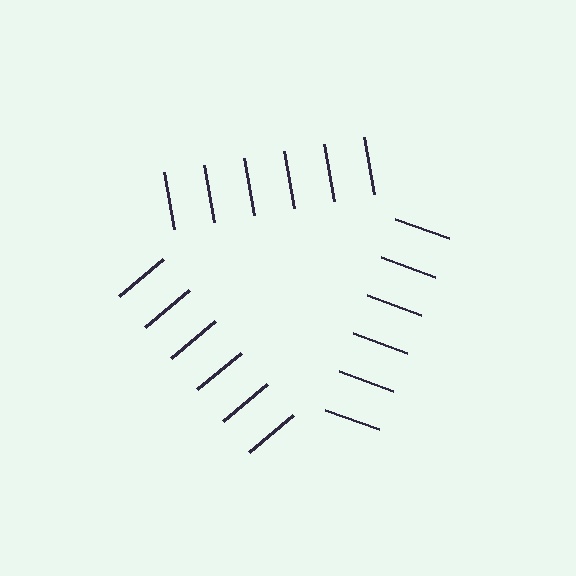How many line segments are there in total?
18 — 6 along each of the 3 edges.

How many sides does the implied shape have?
3 sides — the line-ends trace a triangle.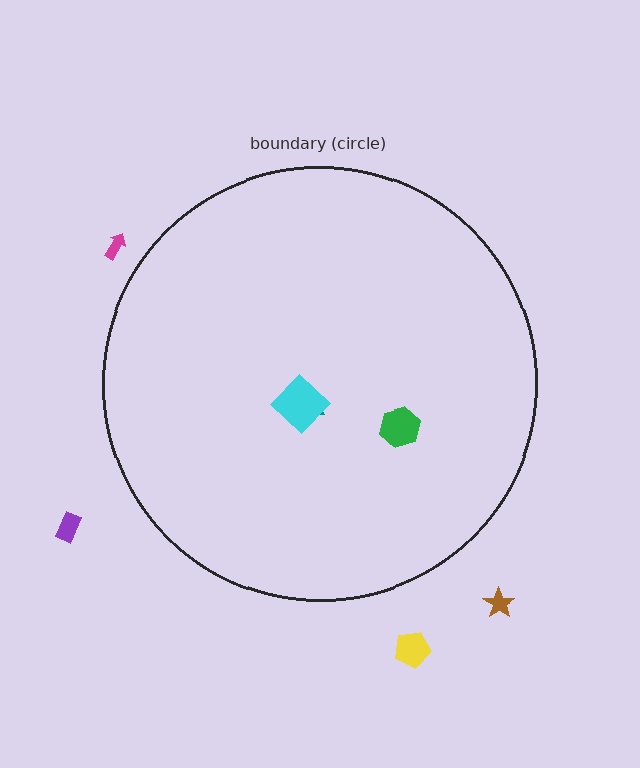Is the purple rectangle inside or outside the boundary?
Outside.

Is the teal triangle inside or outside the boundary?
Inside.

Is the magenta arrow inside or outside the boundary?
Outside.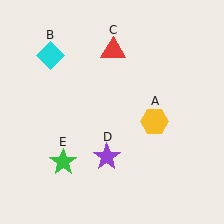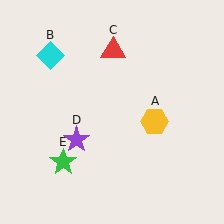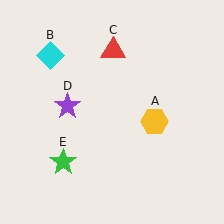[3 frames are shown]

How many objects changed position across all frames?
1 object changed position: purple star (object D).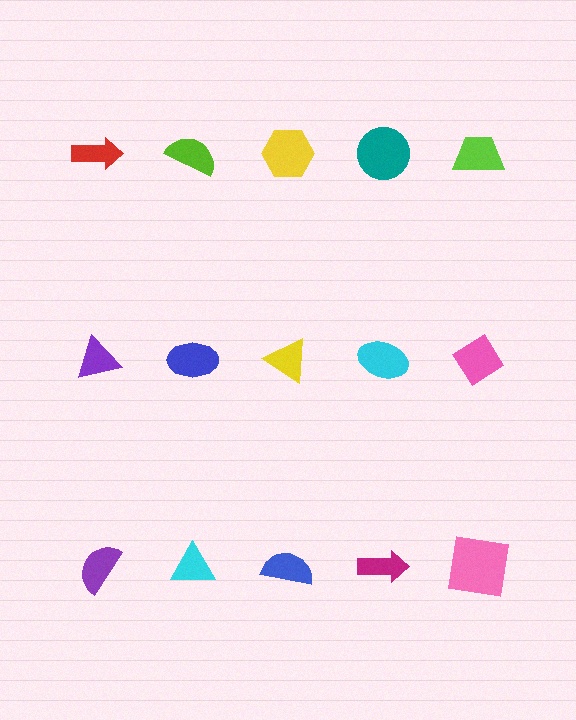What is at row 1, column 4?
A teal circle.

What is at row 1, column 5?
A lime trapezoid.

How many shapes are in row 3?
5 shapes.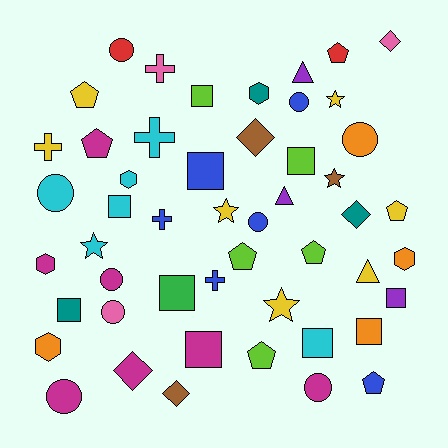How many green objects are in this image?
There is 1 green object.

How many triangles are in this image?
There are 3 triangles.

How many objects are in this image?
There are 50 objects.